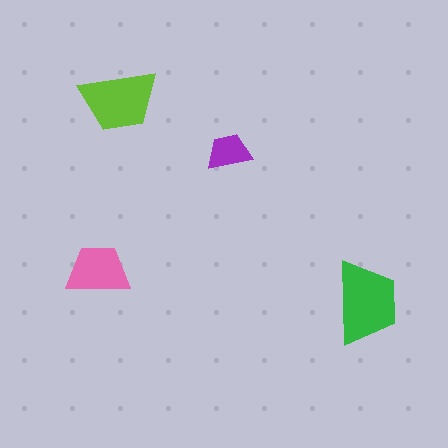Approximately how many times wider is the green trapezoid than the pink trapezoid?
About 1.5 times wider.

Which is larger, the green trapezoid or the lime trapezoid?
The green one.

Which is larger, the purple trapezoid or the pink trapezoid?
The pink one.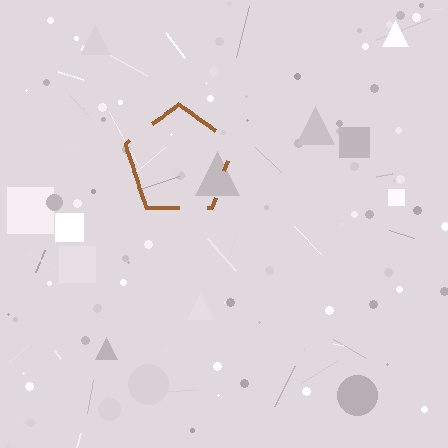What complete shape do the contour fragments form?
The contour fragments form a pentagon.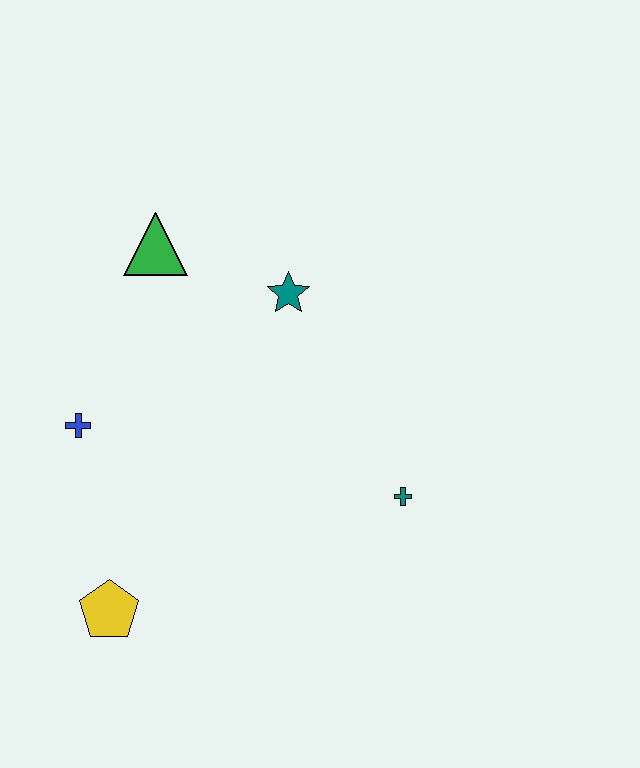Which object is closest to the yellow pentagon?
The blue cross is closest to the yellow pentagon.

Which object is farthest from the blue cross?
The teal cross is farthest from the blue cross.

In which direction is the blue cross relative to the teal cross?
The blue cross is to the left of the teal cross.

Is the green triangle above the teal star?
Yes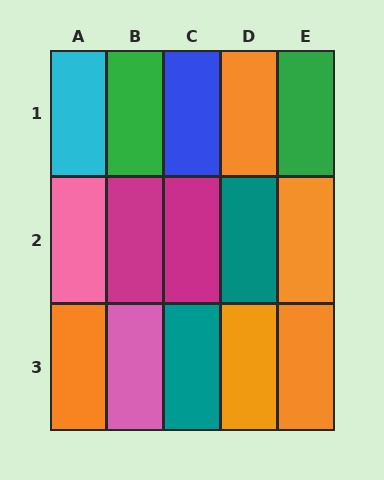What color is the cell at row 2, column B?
Magenta.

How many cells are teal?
2 cells are teal.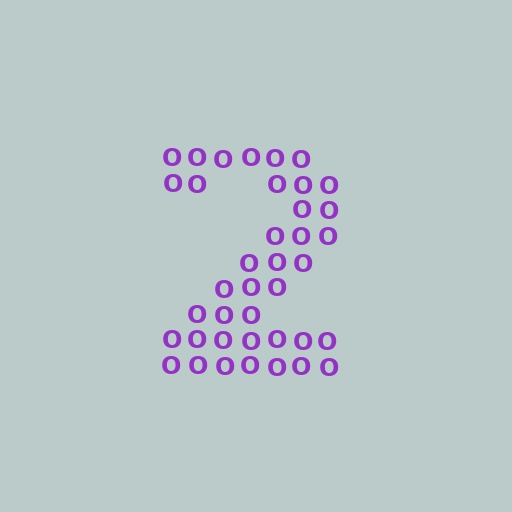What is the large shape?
The large shape is the digit 2.